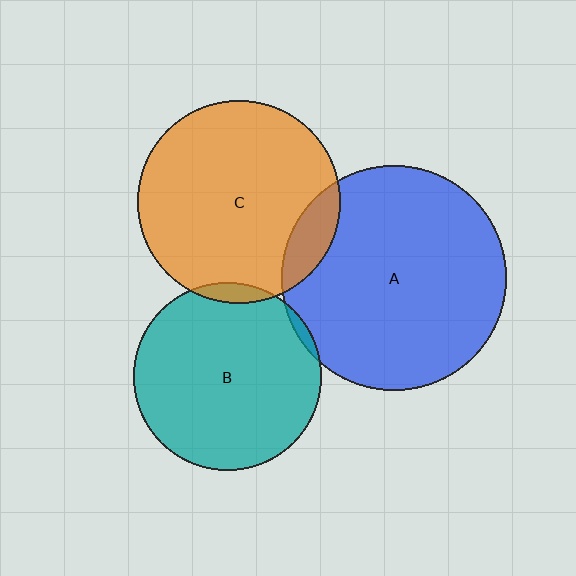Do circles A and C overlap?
Yes.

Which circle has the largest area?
Circle A (blue).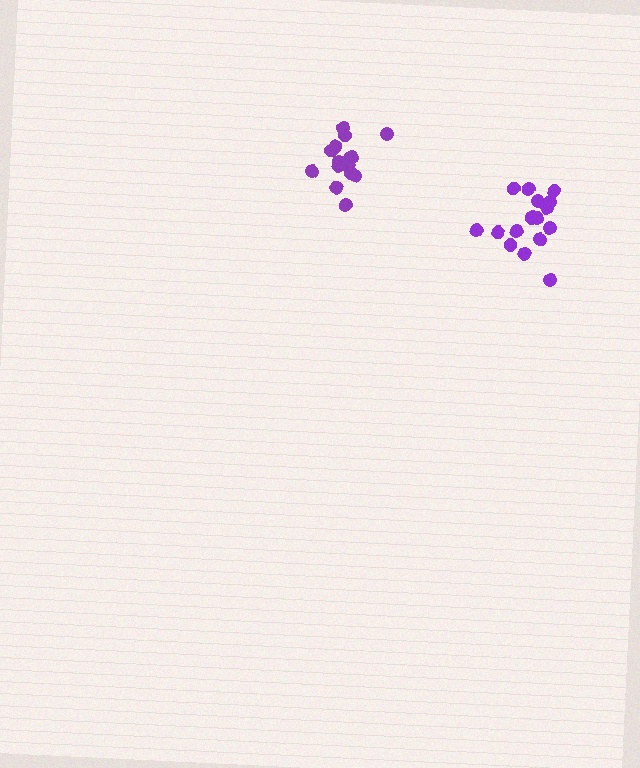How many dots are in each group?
Group 1: 15 dots, Group 2: 17 dots (32 total).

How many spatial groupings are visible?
There are 2 spatial groupings.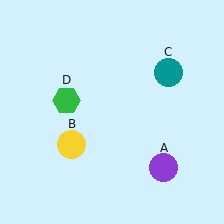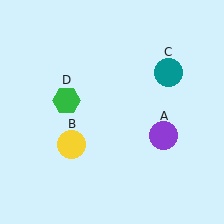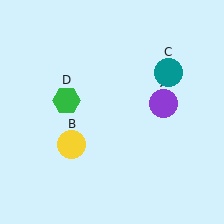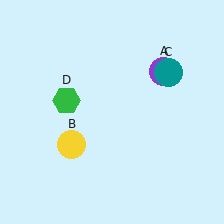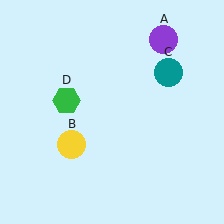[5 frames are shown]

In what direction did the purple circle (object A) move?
The purple circle (object A) moved up.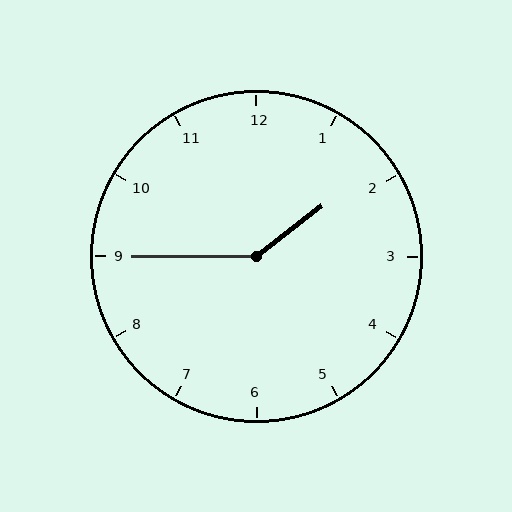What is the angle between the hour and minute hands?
Approximately 142 degrees.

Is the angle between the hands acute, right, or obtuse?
It is obtuse.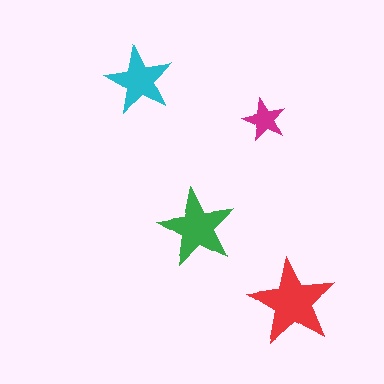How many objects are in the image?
There are 4 objects in the image.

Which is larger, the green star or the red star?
The red one.